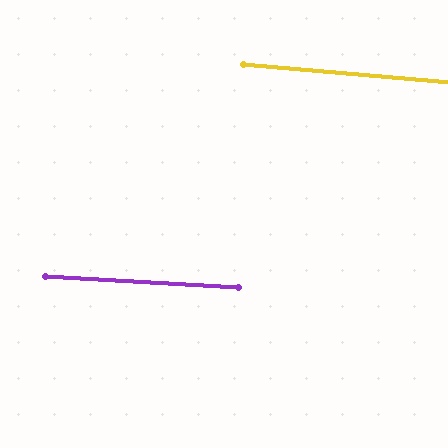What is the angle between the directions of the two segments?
Approximately 2 degrees.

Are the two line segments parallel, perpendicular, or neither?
Parallel — their directions differ by only 1.9°.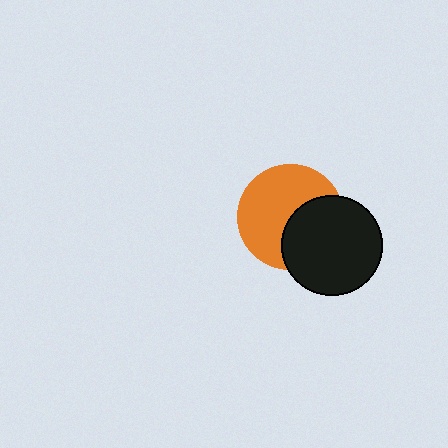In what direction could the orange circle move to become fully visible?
The orange circle could move toward the upper-left. That would shift it out from behind the black circle entirely.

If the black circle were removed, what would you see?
You would see the complete orange circle.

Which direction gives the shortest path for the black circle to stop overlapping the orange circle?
Moving toward the lower-right gives the shortest separation.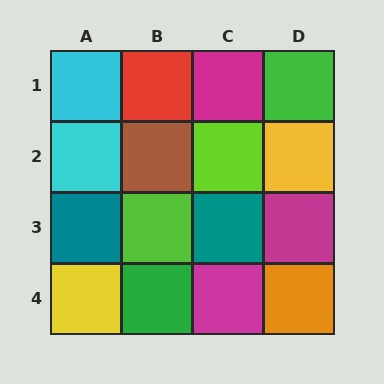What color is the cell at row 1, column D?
Green.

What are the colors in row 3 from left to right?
Teal, lime, teal, magenta.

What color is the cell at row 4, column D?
Orange.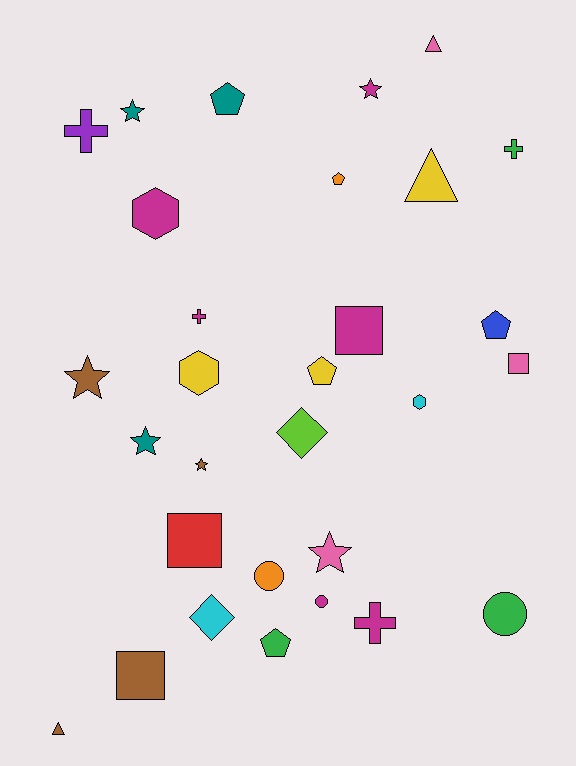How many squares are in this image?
There are 4 squares.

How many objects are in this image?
There are 30 objects.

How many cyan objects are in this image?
There are 2 cyan objects.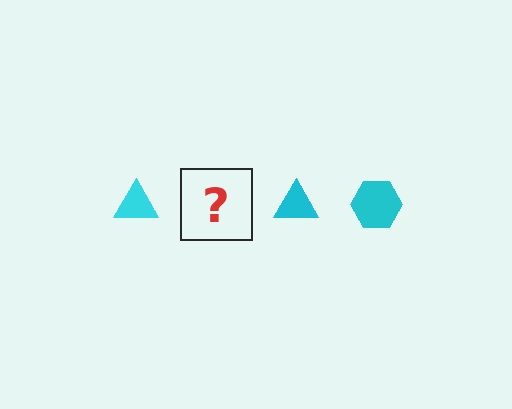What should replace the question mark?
The question mark should be replaced with a cyan hexagon.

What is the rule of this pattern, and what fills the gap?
The rule is that the pattern cycles through triangle, hexagon shapes in cyan. The gap should be filled with a cyan hexagon.